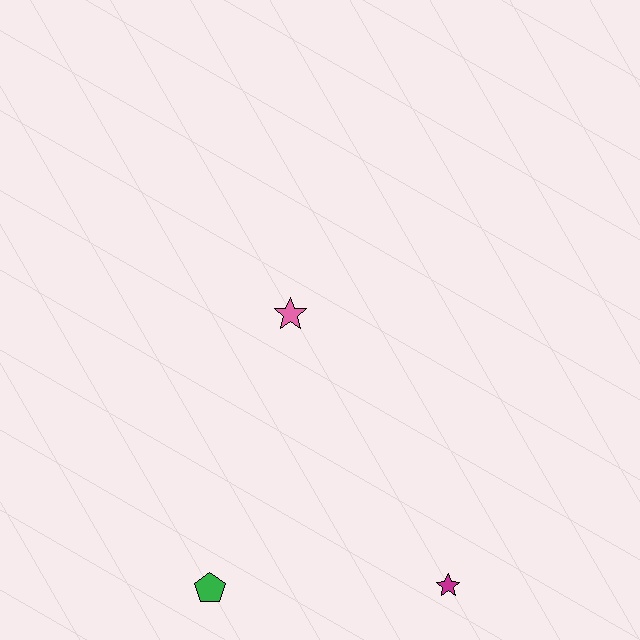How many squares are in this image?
There are no squares.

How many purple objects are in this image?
There are no purple objects.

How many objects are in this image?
There are 3 objects.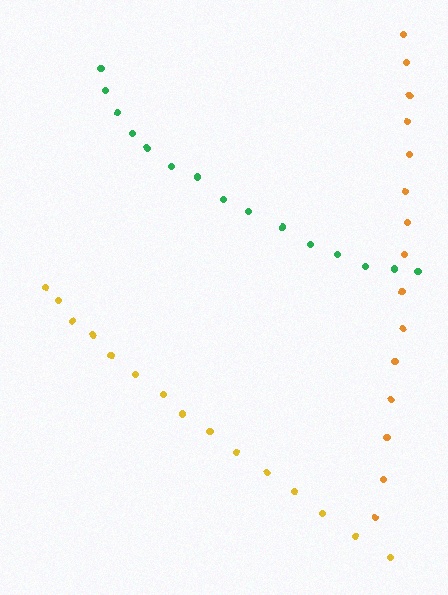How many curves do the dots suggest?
There are 3 distinct paths.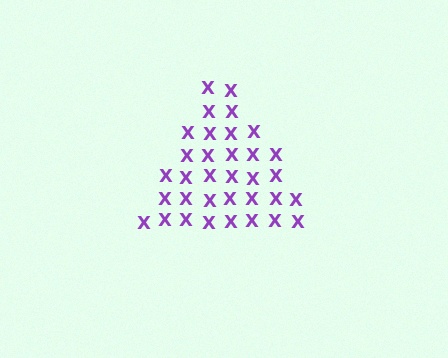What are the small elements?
The small elements are letter X's.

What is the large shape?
The large shape is a triangle.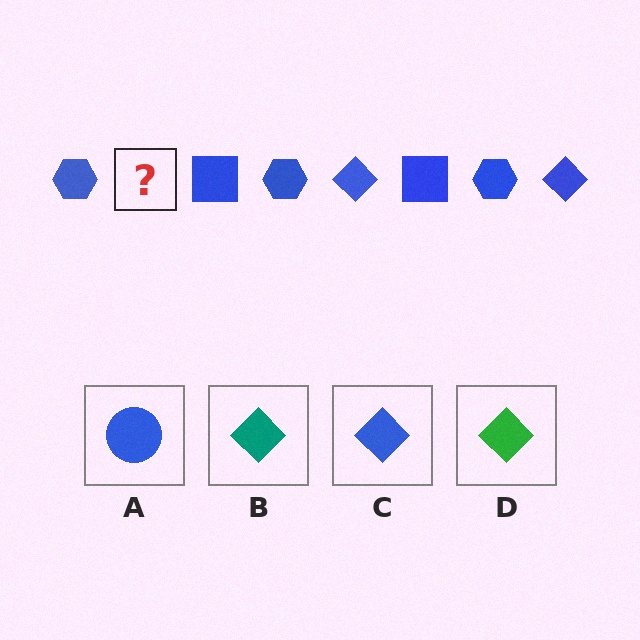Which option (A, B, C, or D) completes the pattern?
C.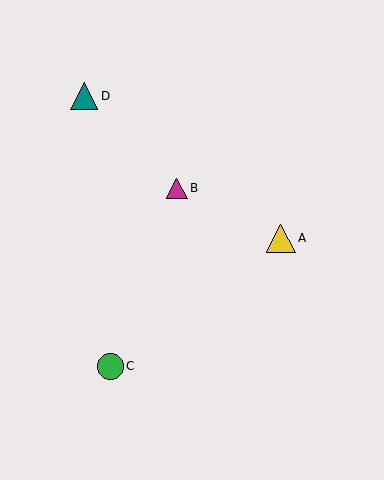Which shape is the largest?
The yellow triangle (labeled A) is the largest.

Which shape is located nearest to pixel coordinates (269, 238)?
The yellow triangle (labeled A) at (281, 238) is nearest to that location.